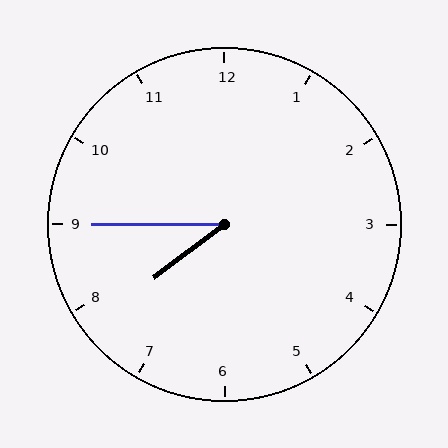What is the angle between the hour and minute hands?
Approximately 38 degrees.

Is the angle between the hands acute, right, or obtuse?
It is acute.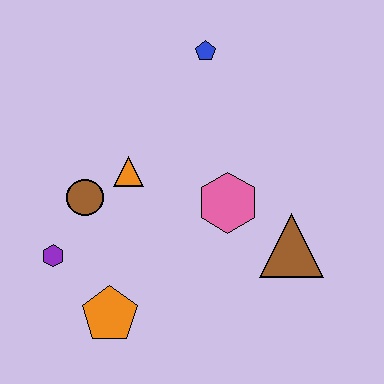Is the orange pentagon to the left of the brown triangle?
Yes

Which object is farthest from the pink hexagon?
The purple hexagon is farthest from the pink hexagon.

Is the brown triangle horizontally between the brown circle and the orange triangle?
No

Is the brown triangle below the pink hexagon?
Yes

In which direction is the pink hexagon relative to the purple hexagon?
The pink hexagon is to the right of the purple hexagon.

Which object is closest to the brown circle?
The orange triangle is closest to the brown circle.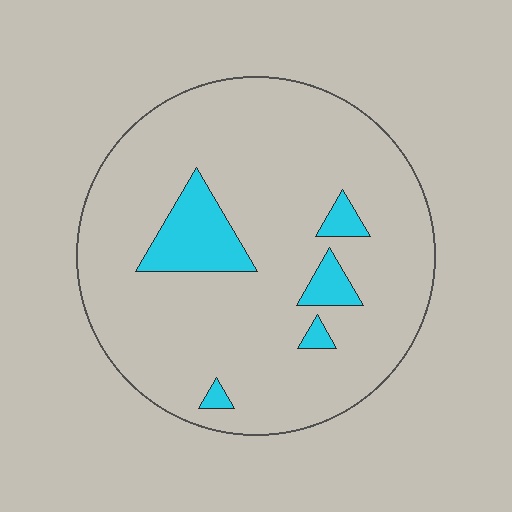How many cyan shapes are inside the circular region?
5.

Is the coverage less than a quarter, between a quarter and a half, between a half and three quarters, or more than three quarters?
Less than a quarter.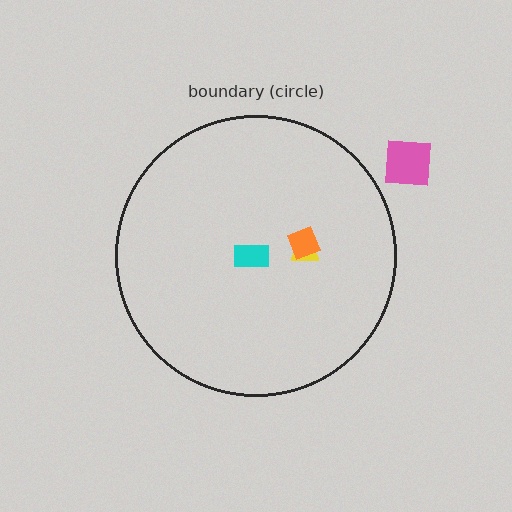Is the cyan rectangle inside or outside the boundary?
Inside.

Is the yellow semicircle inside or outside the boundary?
Inside.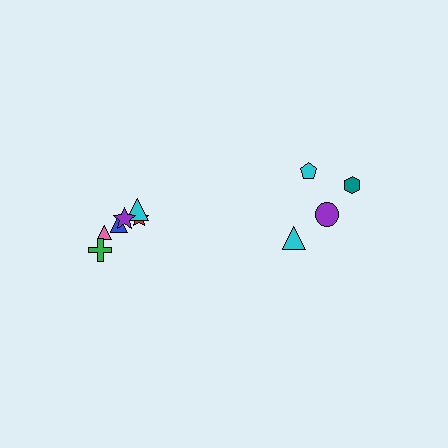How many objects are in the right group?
There are 4 objects.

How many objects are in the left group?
There are 6 objects.